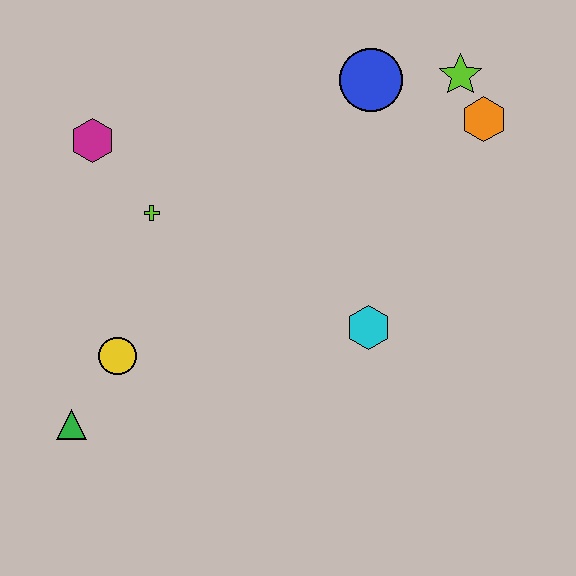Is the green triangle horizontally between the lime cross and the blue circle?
No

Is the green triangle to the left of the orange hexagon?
Yes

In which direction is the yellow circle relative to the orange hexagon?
The yellow circle is to the left of the orange hexagon.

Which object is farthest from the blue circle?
The green triangle is farthest from the blue circle.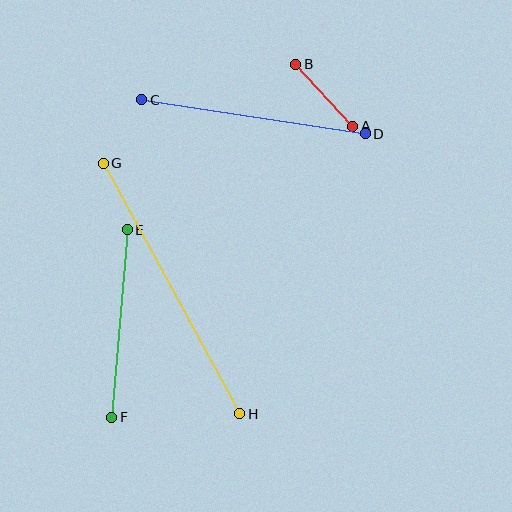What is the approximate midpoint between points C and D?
The midpoint is at approximately (253, 117) pixels.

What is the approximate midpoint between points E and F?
The midpoint is at approximately (119, 323) pixels.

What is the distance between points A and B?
The distance is approximately 84 pixels.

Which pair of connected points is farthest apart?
Points G and H are farthest apart.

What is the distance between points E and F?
The distance is approximately 188 pixels.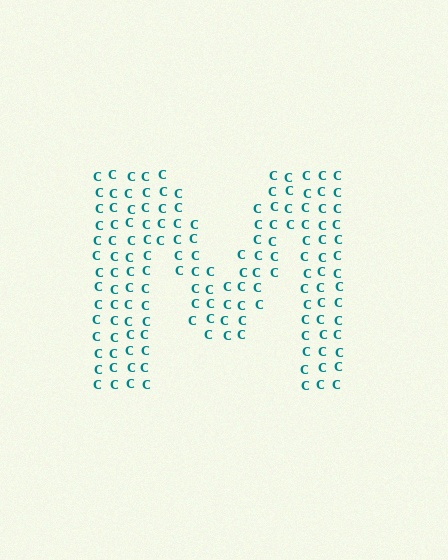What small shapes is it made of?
It is made of small letter C's.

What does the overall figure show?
The overall figure shows the letter M.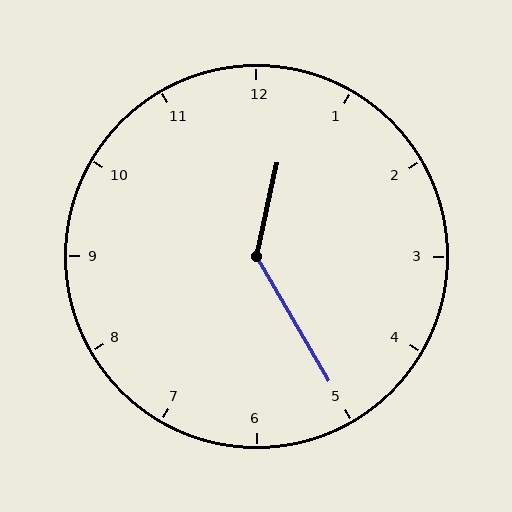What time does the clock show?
12:25.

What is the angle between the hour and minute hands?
Approximately 138 degrees.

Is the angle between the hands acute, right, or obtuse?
It is obtuse.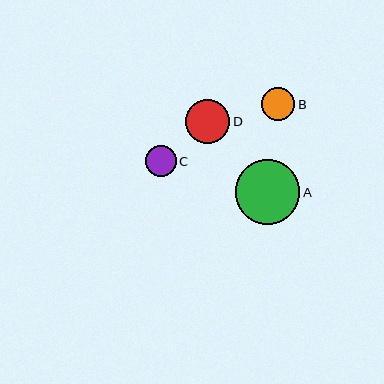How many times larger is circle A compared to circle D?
Circle A is approximately 1.5 times the size of circle D.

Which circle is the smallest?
Circle C is the smallest with a size of approximately 30 pixels.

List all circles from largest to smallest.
From largest to smallest: A, D, B, C.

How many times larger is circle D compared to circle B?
Circle D is approximately 1.3 times the size of circle B.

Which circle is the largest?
Circle A is the largest with a size of approximately 65 pixels.